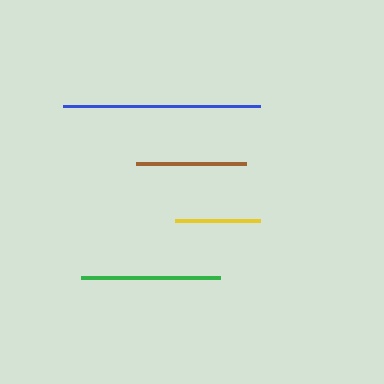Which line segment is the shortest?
The yellow line is the shortest at approximately 85 pixels.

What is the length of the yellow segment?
The yellow segment is approximately 85 pixels long.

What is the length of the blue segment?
The blue segment is approximately 197 pixels long.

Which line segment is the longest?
The blue line is the longest at approximately 197 pixels.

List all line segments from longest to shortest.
From longest to shortest: blue, green, brown, yellow.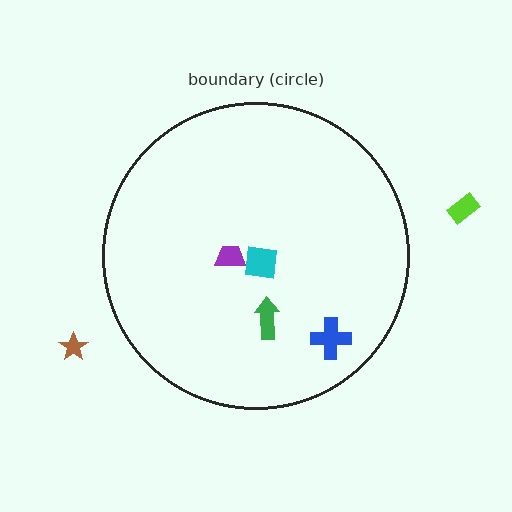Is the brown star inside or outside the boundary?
Outside.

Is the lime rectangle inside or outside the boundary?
Outside.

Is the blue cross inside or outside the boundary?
Inside.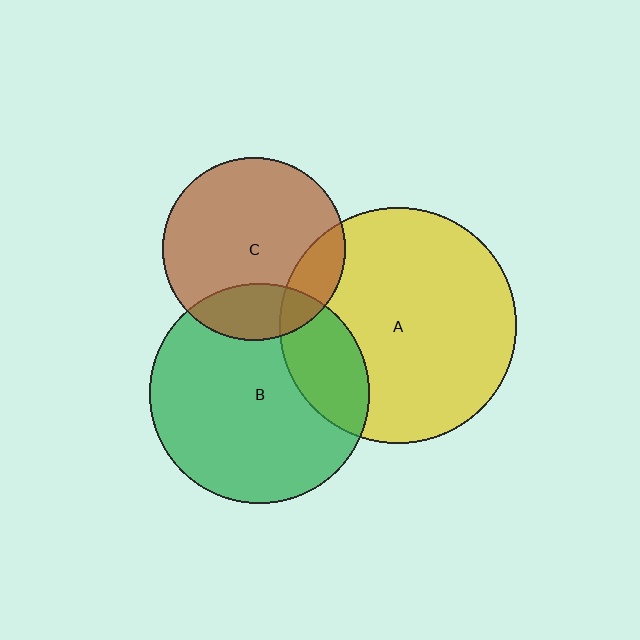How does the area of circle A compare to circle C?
Approximately 1.7 times.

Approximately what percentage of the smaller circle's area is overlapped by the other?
Approximately 20%.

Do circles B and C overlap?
Yes.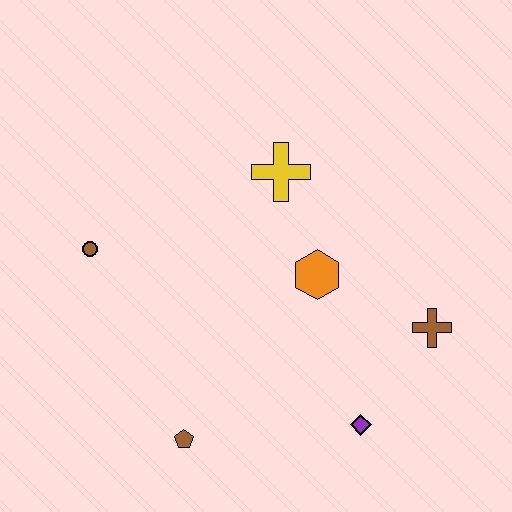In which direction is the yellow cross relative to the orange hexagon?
The yellow cross is above the orange hexagon.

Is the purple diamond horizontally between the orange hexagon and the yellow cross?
No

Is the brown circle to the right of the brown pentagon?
No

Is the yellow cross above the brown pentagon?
Yes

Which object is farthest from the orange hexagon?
The brown circle is farthest from the orange hexagon.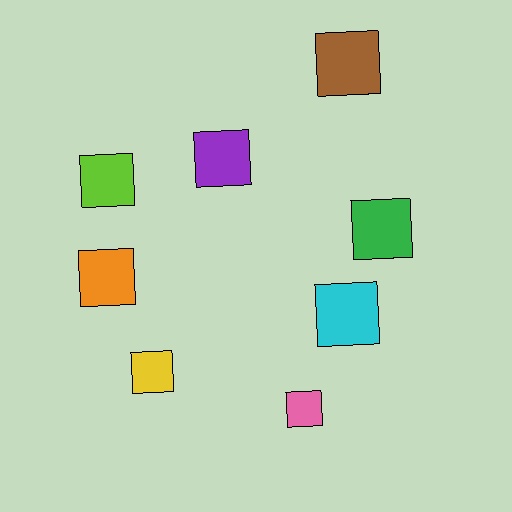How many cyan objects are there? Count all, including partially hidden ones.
There is 1 cyan object.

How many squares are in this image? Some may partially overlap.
There are 8 squares.